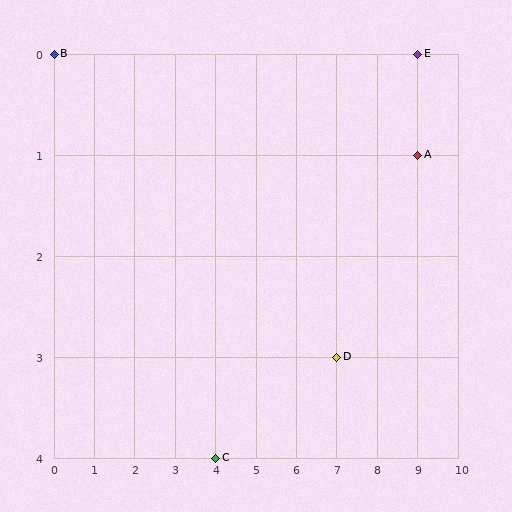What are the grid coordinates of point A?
Point A is at grid coordinates (9, 1).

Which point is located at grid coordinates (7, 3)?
Point D is at (7, 3).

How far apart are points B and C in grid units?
Points B and C are 4 columns and 4 rows apart (about 5.7 grid units diagonally).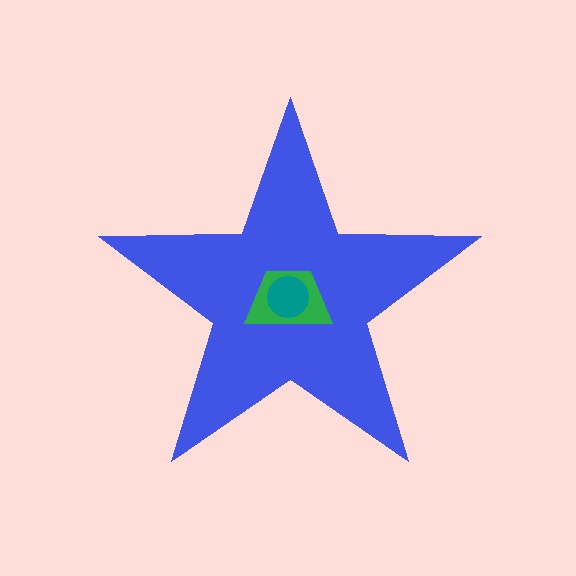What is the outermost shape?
The blue star.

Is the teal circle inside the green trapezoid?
Yes.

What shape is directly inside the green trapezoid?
The teal circle.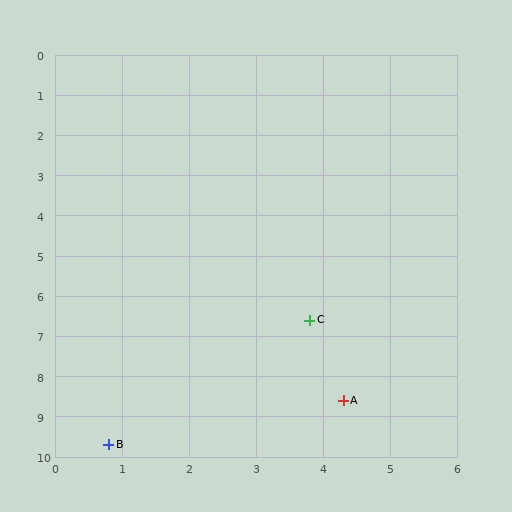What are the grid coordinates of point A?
Point A is at approximately (4.3, 8.6).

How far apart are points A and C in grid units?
Points A and C are about 2.1 grid units apart.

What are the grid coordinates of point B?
Point B is at approximately (0.8, 9.7).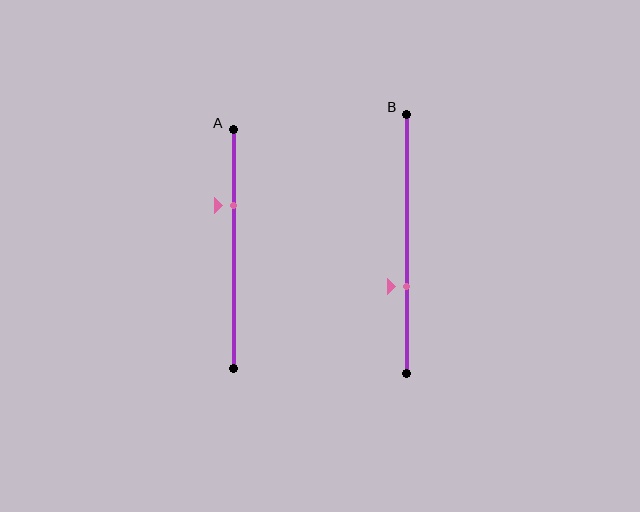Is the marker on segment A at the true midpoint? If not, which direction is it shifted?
No, the marker on segment A is shifted upward by about 18% of the segment length.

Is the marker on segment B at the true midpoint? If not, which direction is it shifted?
No, the marker on segment B is shifted downward by about 16% of the segment length.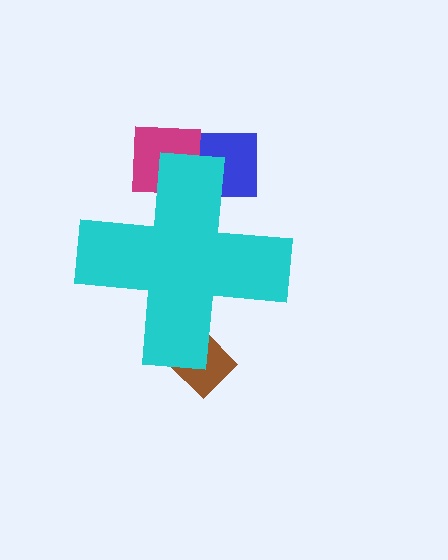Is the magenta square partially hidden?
Yes, the magenta square is partially hidden behind the cyan cross.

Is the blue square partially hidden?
Yes, the blue square is partially hidden behind the cyan cross.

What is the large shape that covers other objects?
A cyan cross.